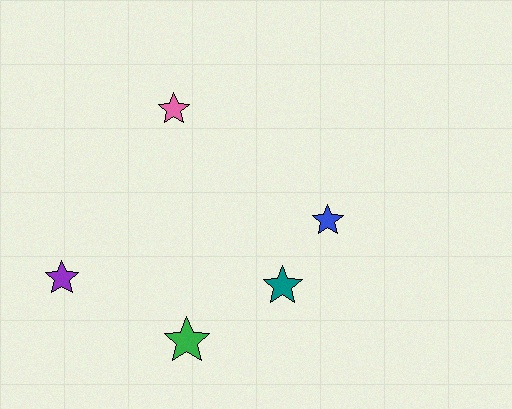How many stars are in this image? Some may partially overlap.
There are 5 stars.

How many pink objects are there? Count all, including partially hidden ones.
There is 1 pink object.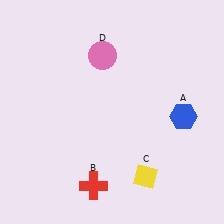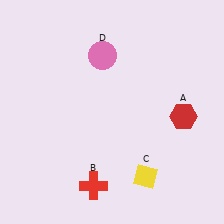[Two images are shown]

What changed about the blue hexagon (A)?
In Image 1, A is blue. In Image 2, it changed to red.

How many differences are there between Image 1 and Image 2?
There is 1 difference between the two images.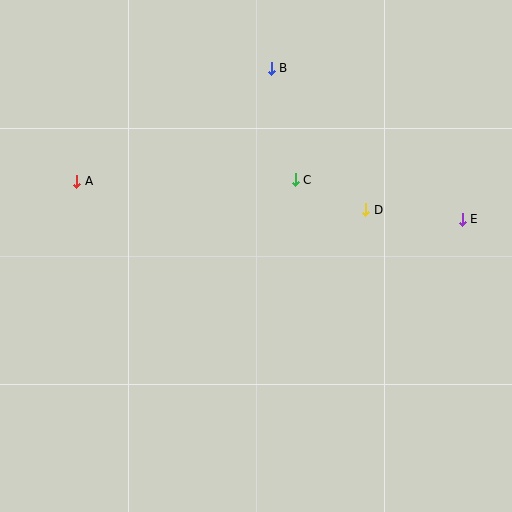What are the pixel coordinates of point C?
Point C is at (295, 180).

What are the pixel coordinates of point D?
Point D is at (366, 210).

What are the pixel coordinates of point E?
Point E is at (462, 219).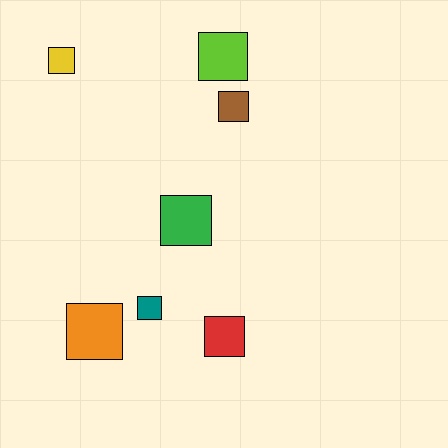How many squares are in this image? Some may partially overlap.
There are 7 squares.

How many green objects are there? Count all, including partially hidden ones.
There is 1 green object.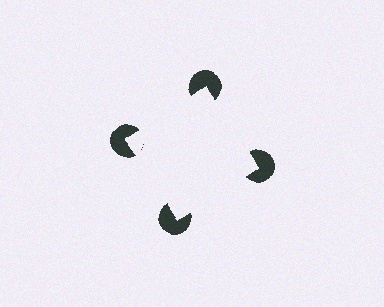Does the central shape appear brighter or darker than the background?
It typically appears slightly brighter than the background, even though no actual brightness change is drawn.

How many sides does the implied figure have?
4 sides.